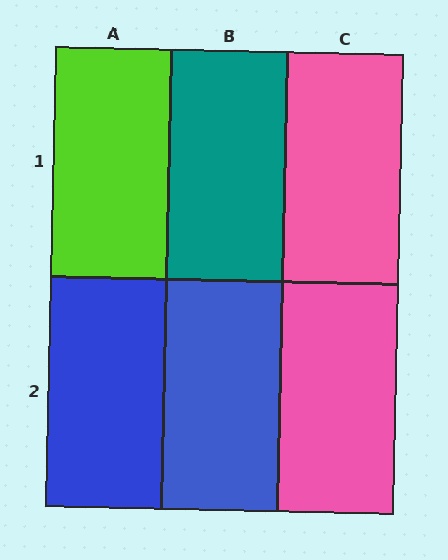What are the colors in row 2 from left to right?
Blue, blue, pink.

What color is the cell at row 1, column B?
Teal.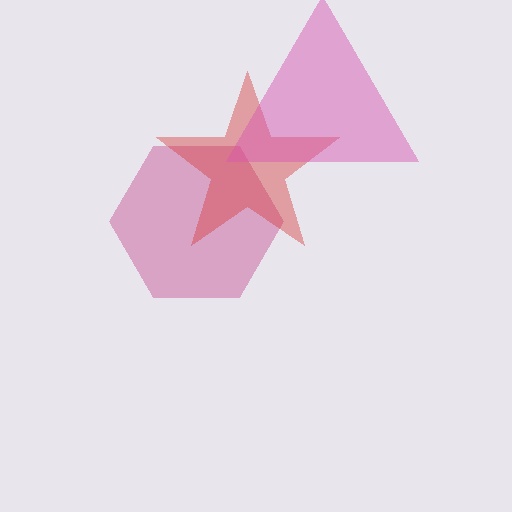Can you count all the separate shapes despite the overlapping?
Yes, there are 3 separate shapes.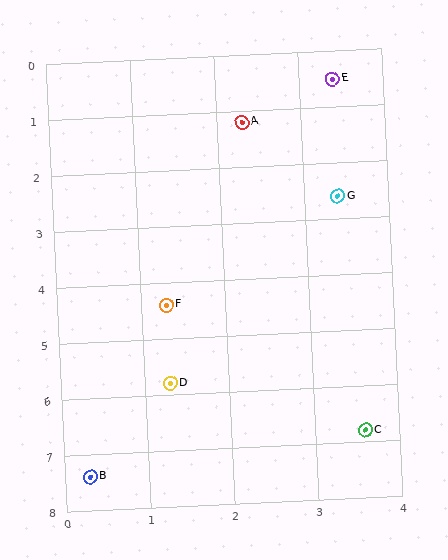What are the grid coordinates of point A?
Point A is at approximately (2.3, 1.2).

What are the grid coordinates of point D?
Point D is at approximately (1.3, 5.8).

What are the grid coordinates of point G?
Point G is at approximately (3.4, 2.6).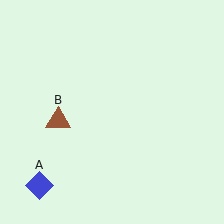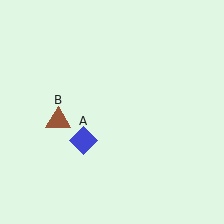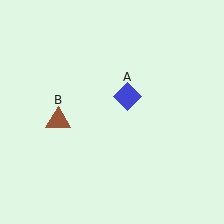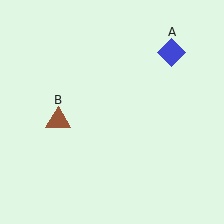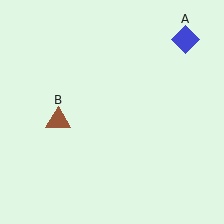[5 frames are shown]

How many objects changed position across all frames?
1 object changed position: blue diamond (object A).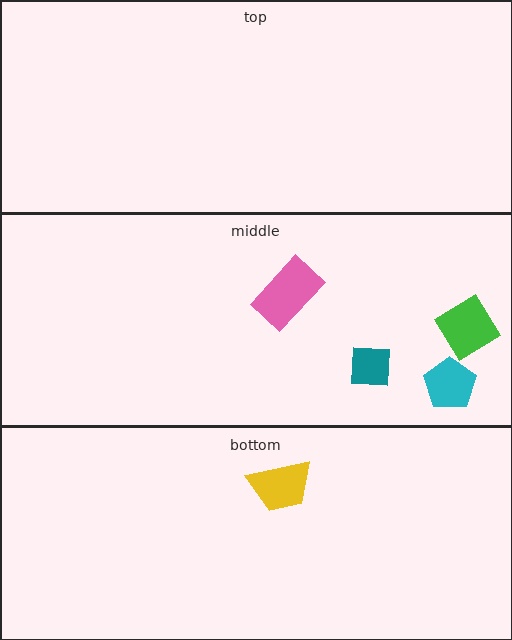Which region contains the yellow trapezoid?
The bottom region.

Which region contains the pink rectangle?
The middle region.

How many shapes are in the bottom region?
1.